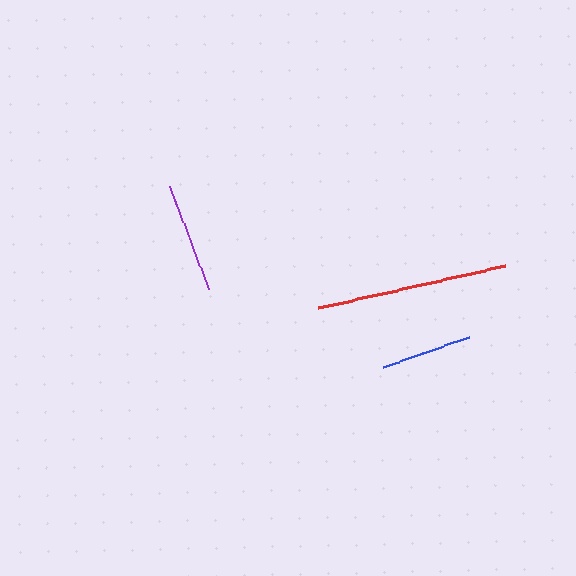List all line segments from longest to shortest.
From longest to shortest: red, purple, blue.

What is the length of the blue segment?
The blue segment is approximately 91 pixels long.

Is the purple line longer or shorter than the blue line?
The purple line is longer than the blue line.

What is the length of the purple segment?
The purple segment is approximately 110 pixels long.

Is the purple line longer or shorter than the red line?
The red line is longer than the purple line.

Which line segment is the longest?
The red line is the longest at approximately 191 pixels.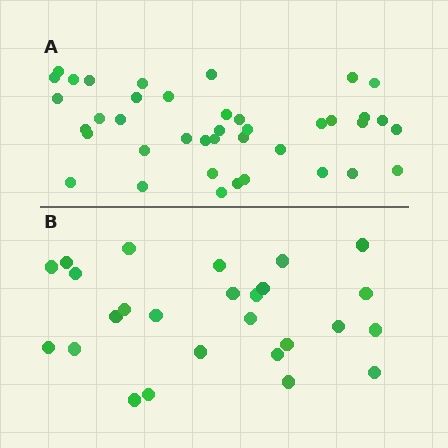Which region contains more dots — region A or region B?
Region A (the top region) has more dots.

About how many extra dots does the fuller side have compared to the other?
Region A has approximately 15 more dots than region B.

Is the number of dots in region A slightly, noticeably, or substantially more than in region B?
Region A has substantially more. The ratio is roughly 1.5 to 1.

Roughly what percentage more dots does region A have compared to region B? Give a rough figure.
About 55% more.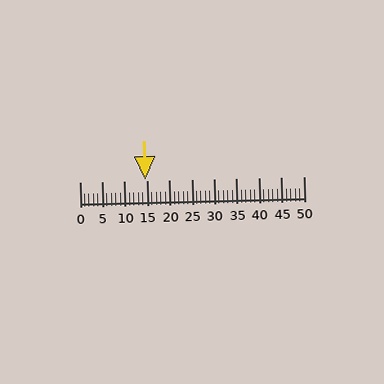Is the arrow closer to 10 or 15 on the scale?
The arrow is closer to 15.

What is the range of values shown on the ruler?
The ruler shows values from 0 to 50.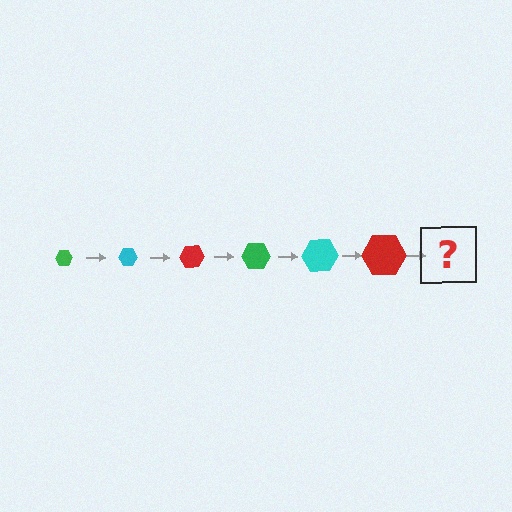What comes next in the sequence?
The next element should be a green hexagon, larger than the previous one.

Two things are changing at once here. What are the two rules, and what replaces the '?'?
The two rules are that the hexagon grows larger each step and the color cycles through green, cyan, and red. The '?' should be a green hexagon, larger than the previous one.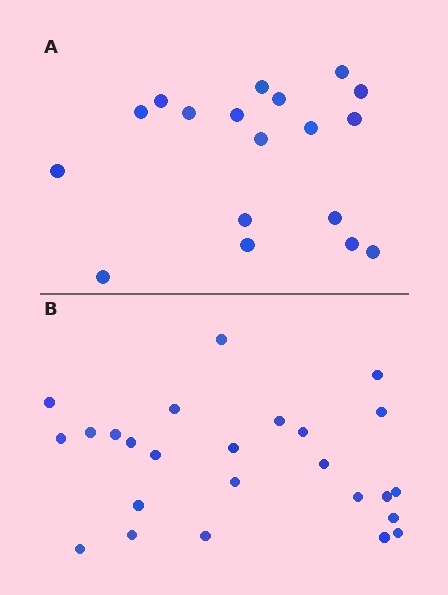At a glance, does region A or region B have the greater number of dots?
Region B (the bottom region) has more dots.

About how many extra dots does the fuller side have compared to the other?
Region B has roughly 8 or so more dots than region A.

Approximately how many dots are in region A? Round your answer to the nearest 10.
About 20 dots. (The exact count is 18, which rounds to 20.)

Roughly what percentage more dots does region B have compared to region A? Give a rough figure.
About 40% more.